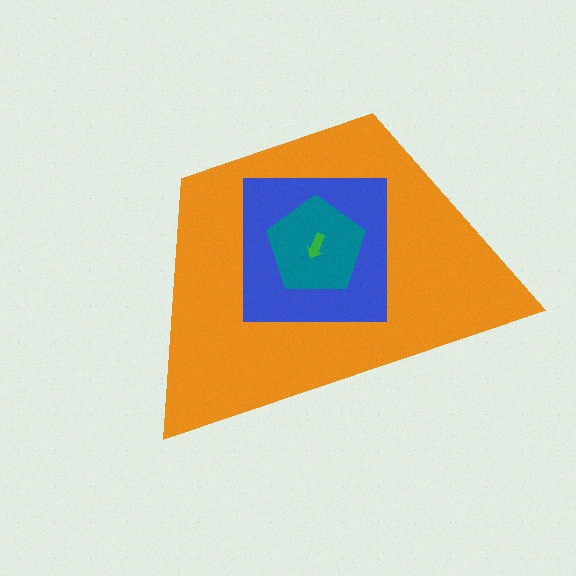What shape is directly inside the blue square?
The teal pentagon.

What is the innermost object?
The green arrow.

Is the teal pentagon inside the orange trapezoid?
Yes.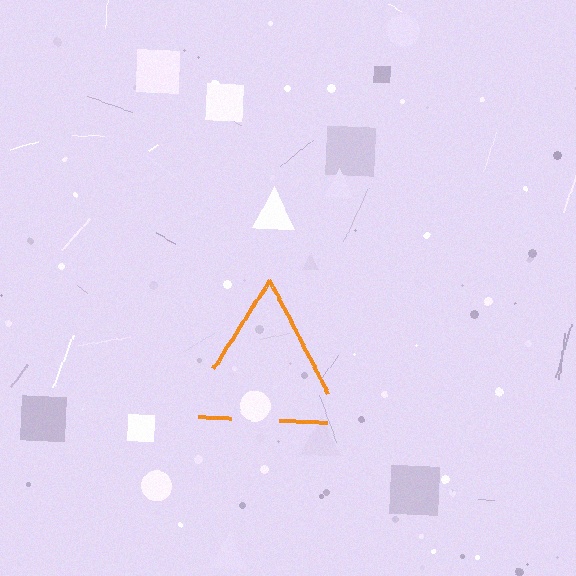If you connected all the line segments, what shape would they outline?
They would outline a triangle.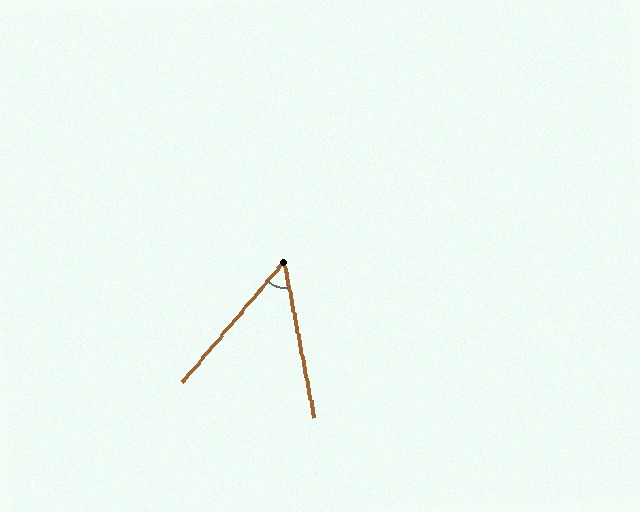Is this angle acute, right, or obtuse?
It is acute.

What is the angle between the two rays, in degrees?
Approximately 51 degrees.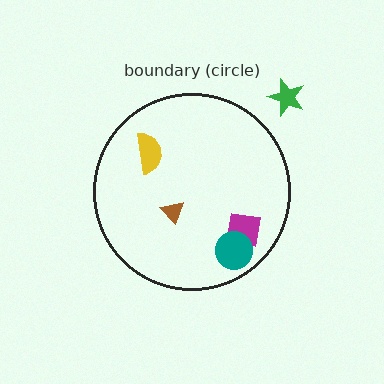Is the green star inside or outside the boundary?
Outside.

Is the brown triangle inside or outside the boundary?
Inside.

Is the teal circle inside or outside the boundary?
Inside.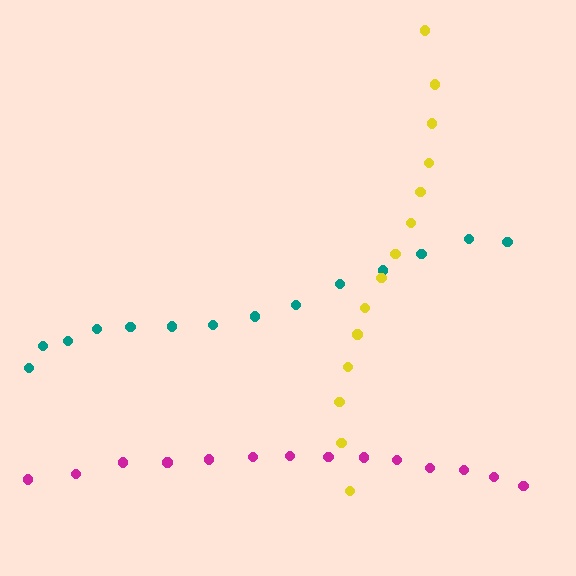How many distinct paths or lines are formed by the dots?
There are 3 distinct paths.